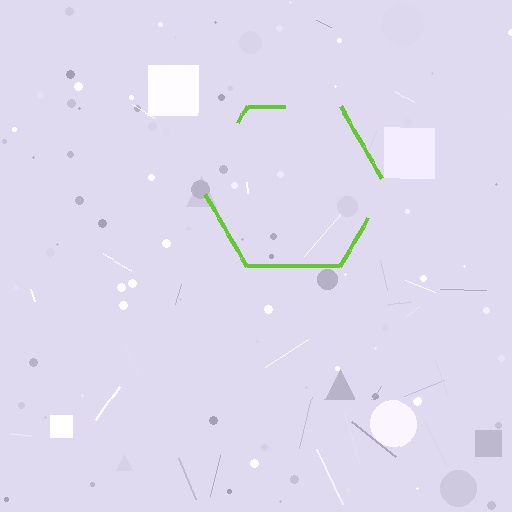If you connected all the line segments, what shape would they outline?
They would outline a hexagon.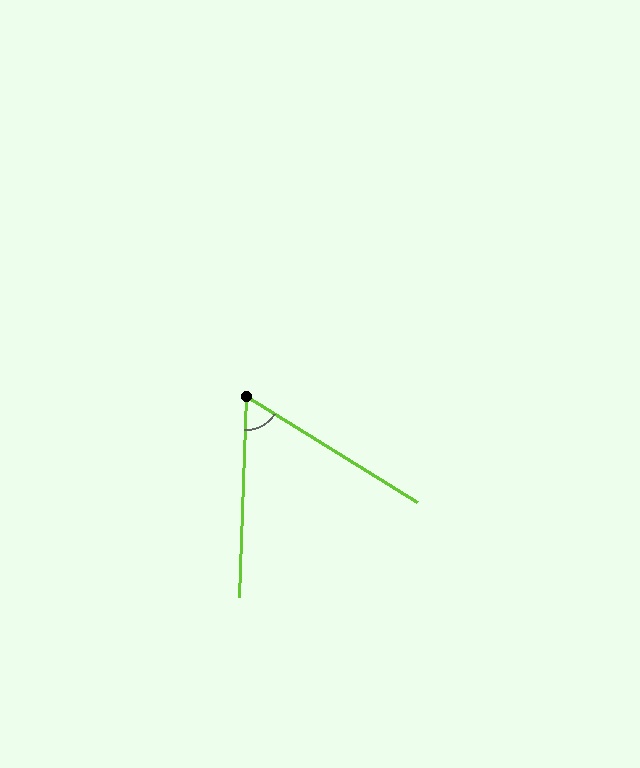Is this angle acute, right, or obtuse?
It is acute.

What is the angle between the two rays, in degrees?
Approximately 60 degrees.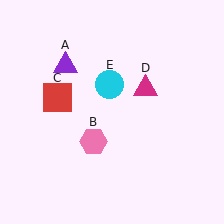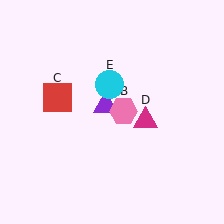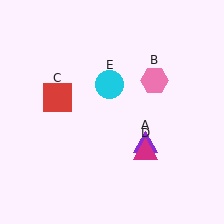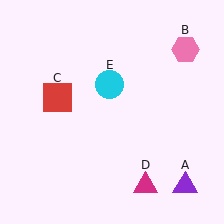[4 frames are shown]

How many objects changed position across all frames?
3 objects changed position: purple triangle (object A), pink hexagon (object B), magenta triangle (object D).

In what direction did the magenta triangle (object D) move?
The magenta triangle (object D) moved down.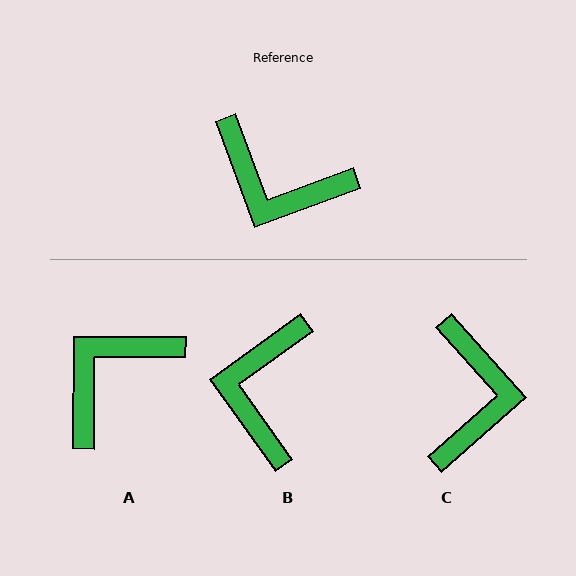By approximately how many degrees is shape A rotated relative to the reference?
Approximately 110 degrees clockwise.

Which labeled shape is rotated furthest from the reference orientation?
C, about 111 degrees away.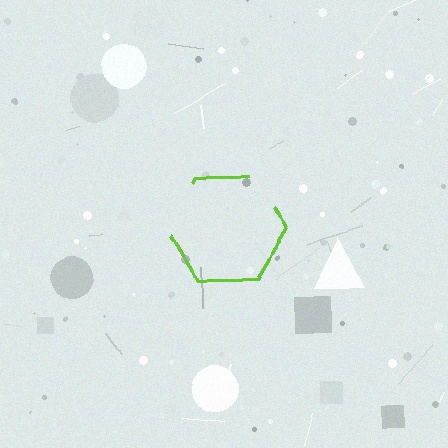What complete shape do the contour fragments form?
The contour fragments form a hexagon.